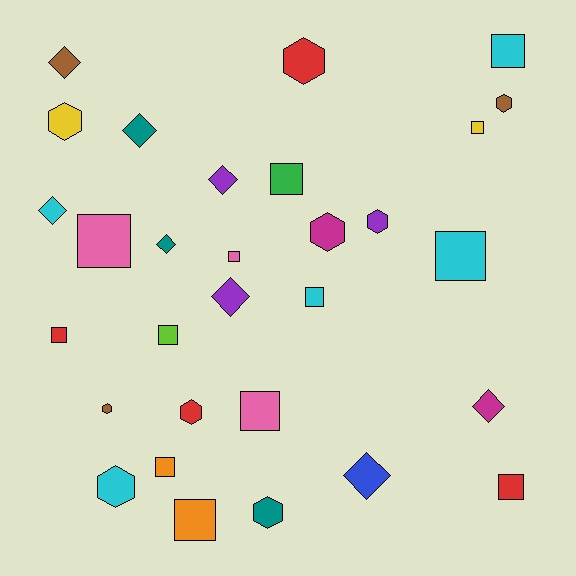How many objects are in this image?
There are 30 objects.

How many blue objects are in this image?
There is 1 blue object.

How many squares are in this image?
There are 13 squares.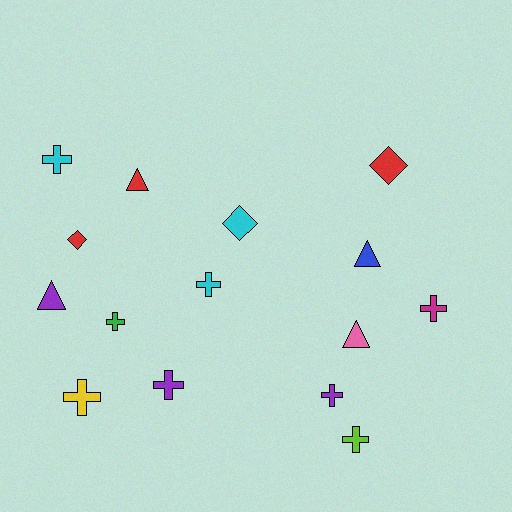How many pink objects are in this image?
There is 1 pink object.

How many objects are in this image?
There are 15 objects.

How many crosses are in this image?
There are 8 crosses.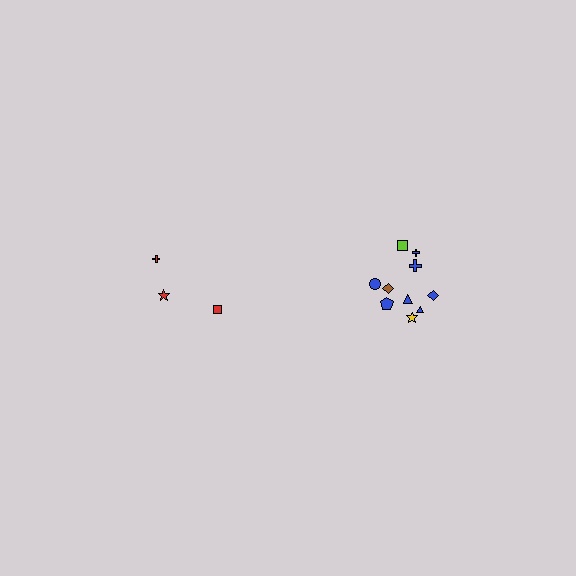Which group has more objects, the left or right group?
The right group.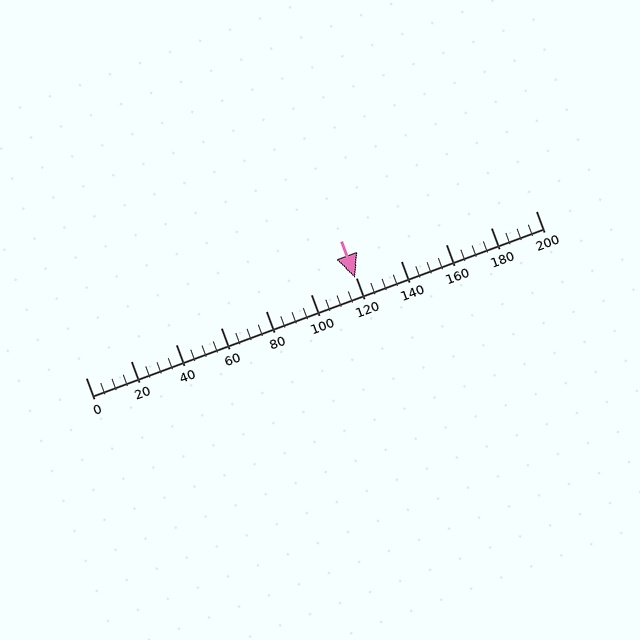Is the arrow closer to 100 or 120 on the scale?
The arrow is closer to 120.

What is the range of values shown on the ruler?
The ruler shows values from 0 to 200.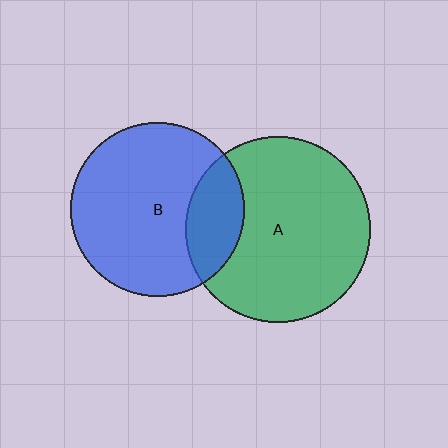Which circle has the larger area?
Circle A (green).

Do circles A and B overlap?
Yes.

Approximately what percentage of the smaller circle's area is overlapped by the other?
Approximately 20%.